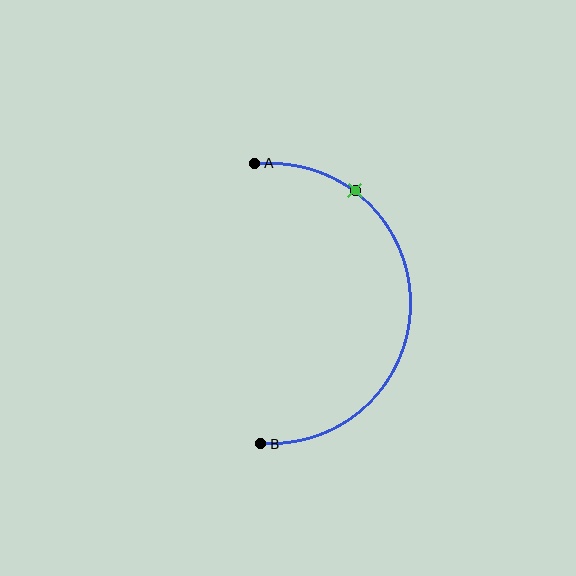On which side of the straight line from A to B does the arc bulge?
The arc bulges to the right of the straight line connecting A and B.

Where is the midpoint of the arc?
The arc midpoint is the point on the curve farthest from the straight line joining A and B. It sits to the right of that line.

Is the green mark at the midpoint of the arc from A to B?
No. The green mark lies on the arc but is closer to endpoint A. The arc midpoint would be at the point on the curve equidistant along the arc from both A and B.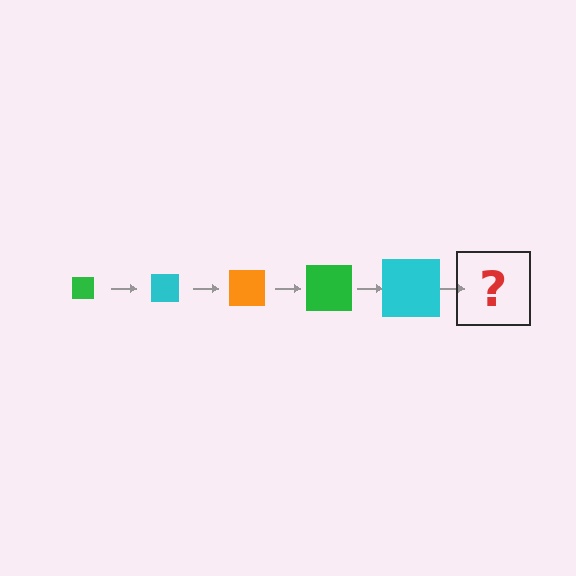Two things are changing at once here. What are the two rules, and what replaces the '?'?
The two rules are that the square grows larger each step and the color cycles through green, cyan, and orange. The '?' should be an orange square, larger than the previous one.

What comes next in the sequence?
The next element should be an orange square, larger than the previous one.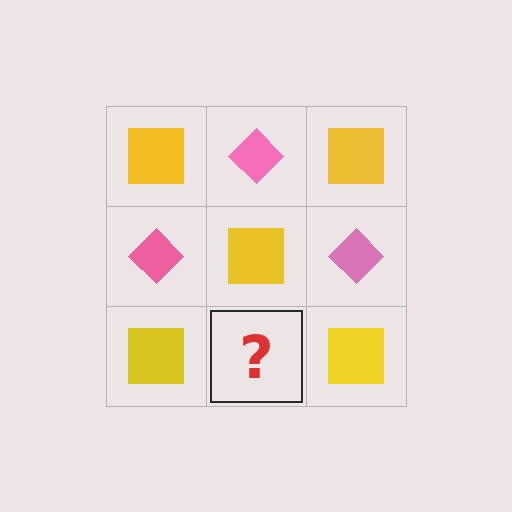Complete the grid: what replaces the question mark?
The question mark should be replaced with a pink diamond.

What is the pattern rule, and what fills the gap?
The rule is that it alternates yellow square and pink diamond in a checkerboard pattern. The gap should be filled with a pink diamond.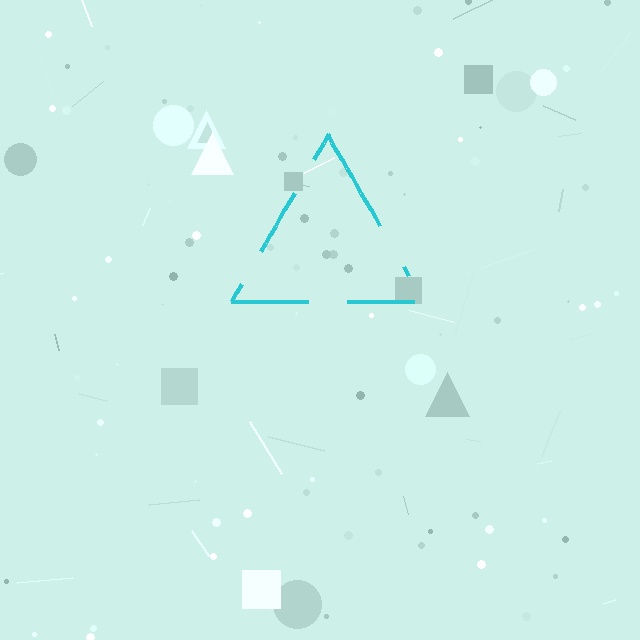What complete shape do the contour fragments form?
The contour fragments form a triangle.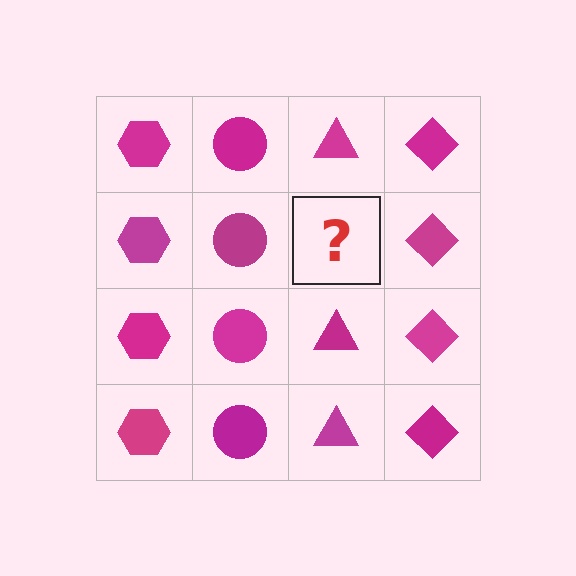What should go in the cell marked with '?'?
The missing cell should contain a magenta triangle.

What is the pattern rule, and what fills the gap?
The rule is that each column has a consistent shape. The gap should be filled with a magenta triangle.